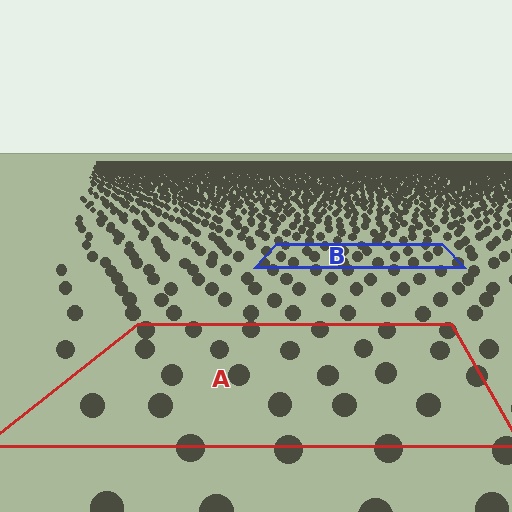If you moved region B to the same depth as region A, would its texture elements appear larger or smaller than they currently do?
They would appear larger. At a closer depth, the same texture elements are projected at a bigger on-screen size.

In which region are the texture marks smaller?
The texture marks are smaller in region B, because it is farther away.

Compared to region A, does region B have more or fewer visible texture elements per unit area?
Region B has more texture elements per unit area — they are packed more densely because it is farther away.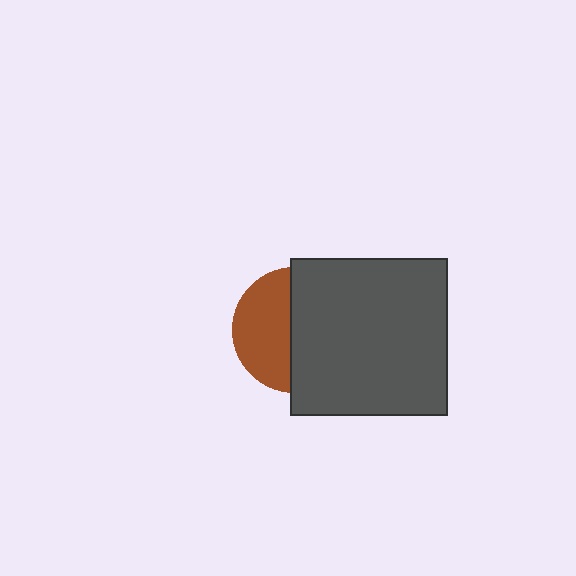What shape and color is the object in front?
The object in front is a dark gray square.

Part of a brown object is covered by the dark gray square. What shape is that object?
It is a circle.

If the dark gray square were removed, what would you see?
You would see the complete brown circle.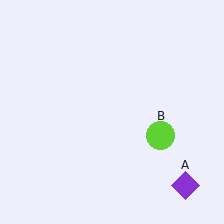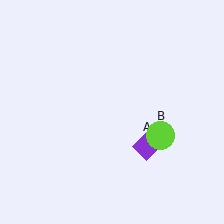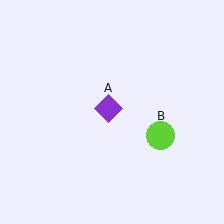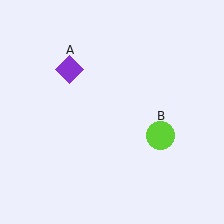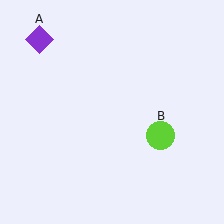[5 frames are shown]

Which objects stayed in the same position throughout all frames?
Lime circle (object B) remained stationary.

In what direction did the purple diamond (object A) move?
The purple diamond (object A) moved up and to the left.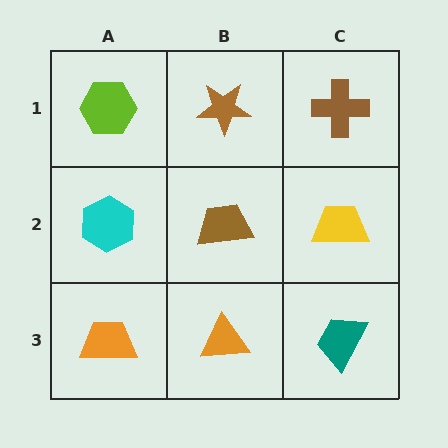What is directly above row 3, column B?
A brown trapezoid.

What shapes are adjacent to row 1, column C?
A yellow trapezoid (row 2, column C), a brown star (row 1, column B).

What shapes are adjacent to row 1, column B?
A brown trapezoid (row 2, column B), a lime hexagon (row 1, column A), a brown cross (row 1, column C).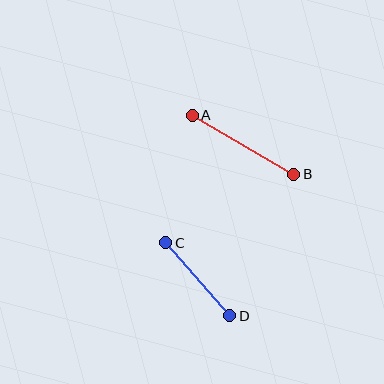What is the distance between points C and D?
The distance is approximately 97 pixels.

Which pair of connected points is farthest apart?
Points A and B are farthest apart.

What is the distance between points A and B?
The distance is approximately 117 pixels.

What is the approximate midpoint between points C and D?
The midpoint is at approximately (198, 279) pixels.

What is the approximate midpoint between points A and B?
The midpoint is at approximately (243, 145) pixels.